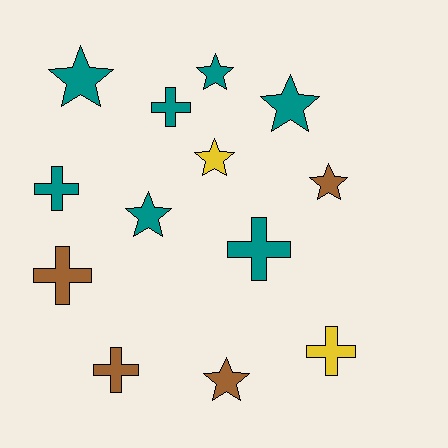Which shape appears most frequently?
Star, with 7 objects.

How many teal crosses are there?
There are 3 teal crosses.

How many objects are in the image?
There are 13 objects.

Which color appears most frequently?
Teal, with 7 objects.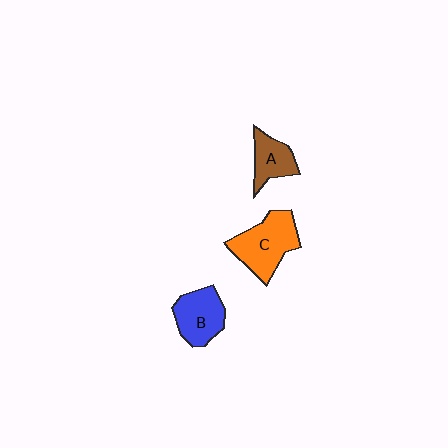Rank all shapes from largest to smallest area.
From largest to smallest: C (orange), B (blue), A (brown).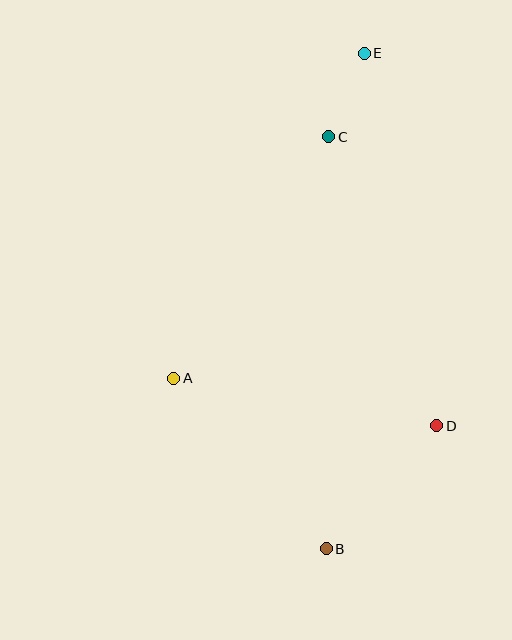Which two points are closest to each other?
Points C and E are closest to each other.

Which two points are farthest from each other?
Points B and E are farthest from each other.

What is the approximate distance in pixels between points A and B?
The distance between A and B is approximately 229 pixels.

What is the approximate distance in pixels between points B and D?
The distance between B and D is approximately 165 pixels.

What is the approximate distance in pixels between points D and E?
The distance between D and E is approximately 379 pixels.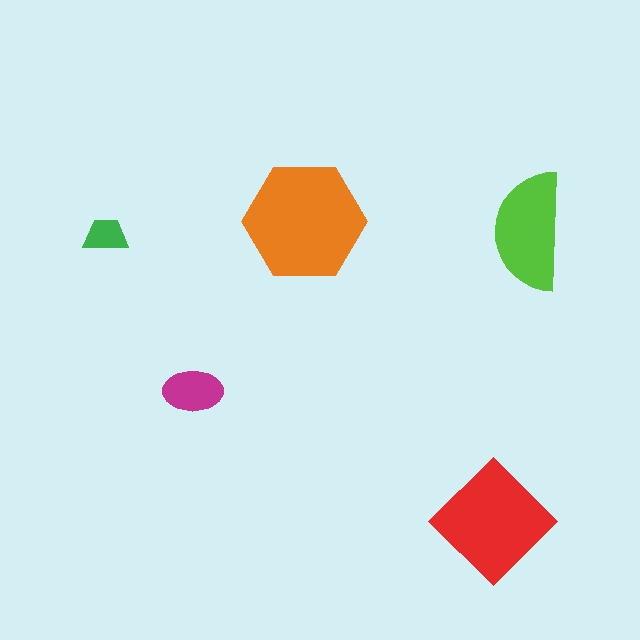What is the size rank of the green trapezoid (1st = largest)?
5th.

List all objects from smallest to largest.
The green trapezoid, the magenta ellipse, the lime semicircle, the red diamond, the orange hexagon.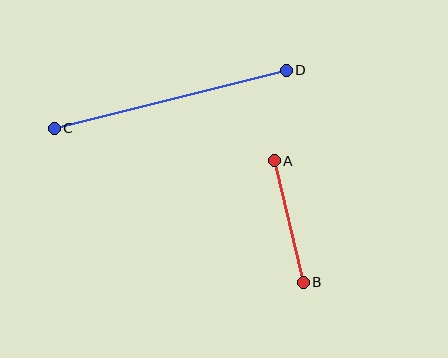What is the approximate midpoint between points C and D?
The midpoint is at approximately (170, 99) pixels.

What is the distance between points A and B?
The distance is approximately 125 pixels.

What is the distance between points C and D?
The distance is approximately 239 pixels.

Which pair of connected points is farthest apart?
Points C and D are farthest apart.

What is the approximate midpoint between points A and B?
The midpoint is at approximately (289, 221) pixels.